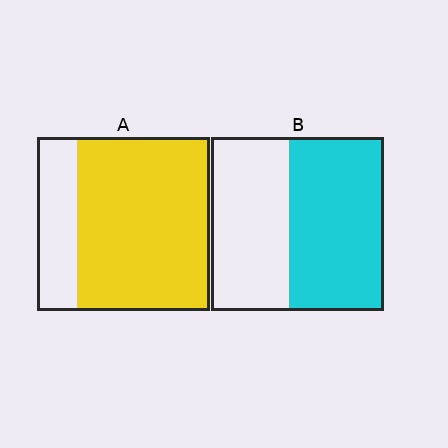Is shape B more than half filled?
Yes.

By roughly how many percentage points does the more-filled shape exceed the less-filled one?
By roughly 20 percentage points (A over B).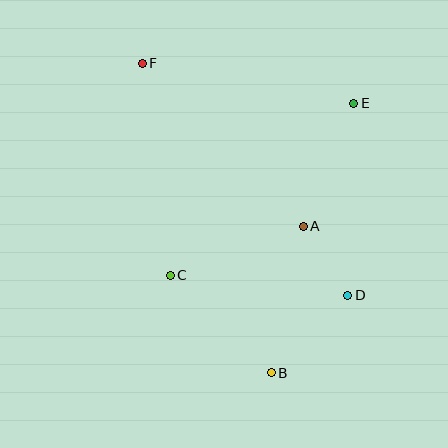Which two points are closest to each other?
Points A and D are closest to each other.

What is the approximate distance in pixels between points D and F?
The distance between D and F is approximately 310 pixels.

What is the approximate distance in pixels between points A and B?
The distance between A and B is approximately 150 pixels.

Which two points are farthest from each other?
Points B and F are farthest from each other.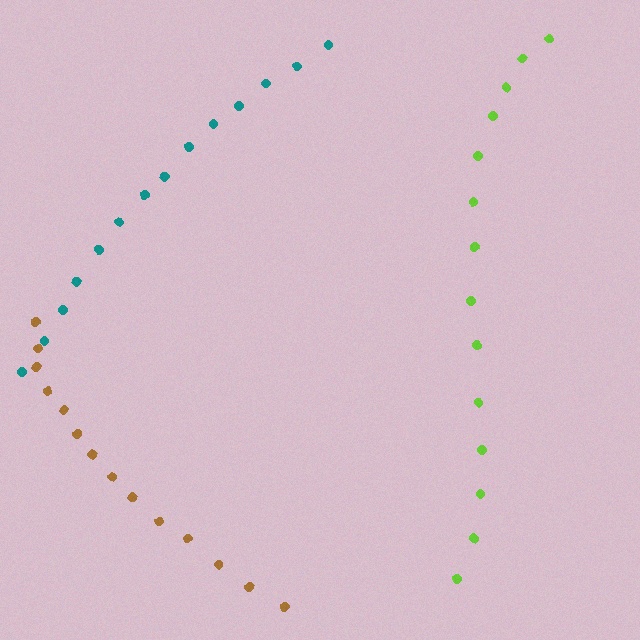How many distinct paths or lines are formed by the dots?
There are 3 distinct paths.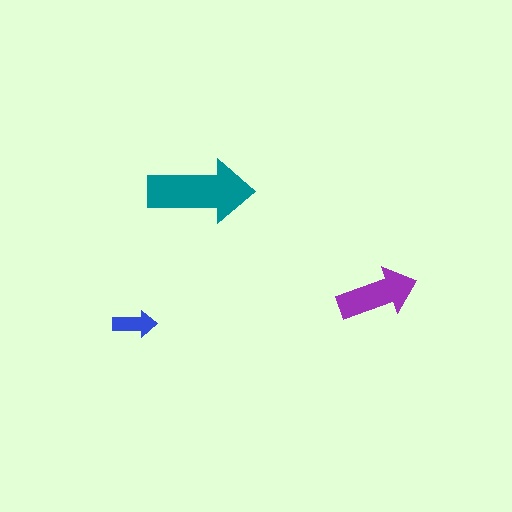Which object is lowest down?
The blue arrow is bottommost.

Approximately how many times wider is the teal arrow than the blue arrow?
About 2.5 times wider.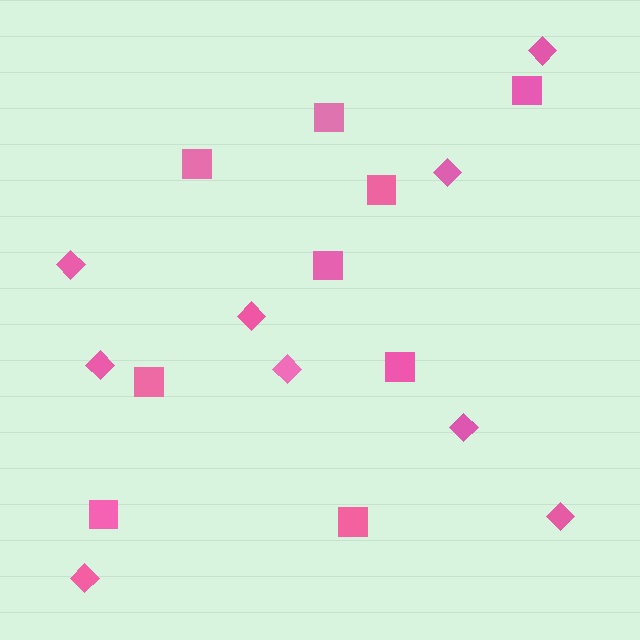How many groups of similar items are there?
There are 2 groups: one group of squares (9) and one group of diamonds (9).